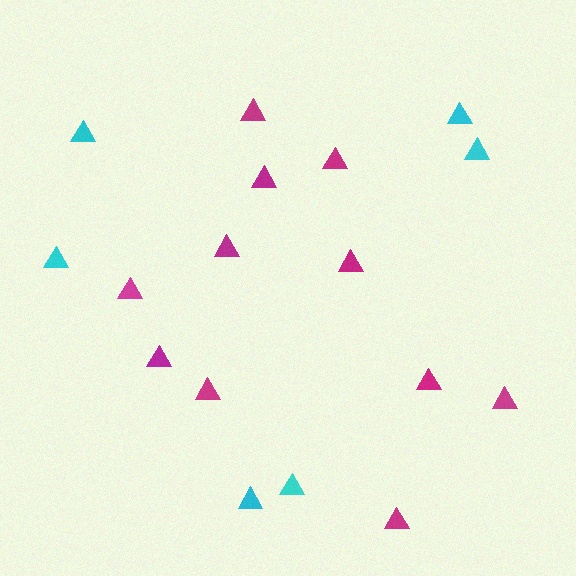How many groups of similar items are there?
There are 2 groups: one group of magenta triangles (11) and one group of cyan triangles (6).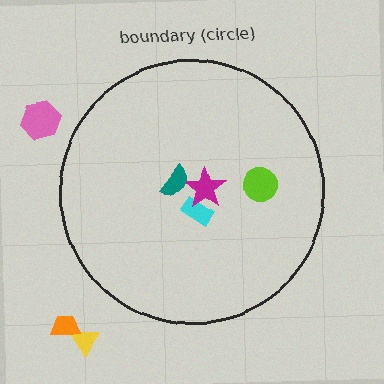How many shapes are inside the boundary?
4 inside, 3 outside.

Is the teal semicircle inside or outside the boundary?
Inside.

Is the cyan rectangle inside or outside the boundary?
Inside.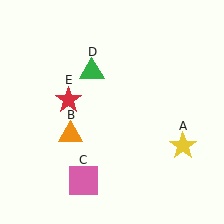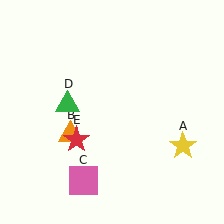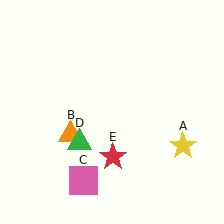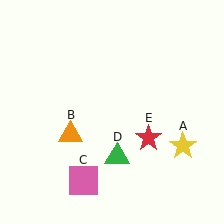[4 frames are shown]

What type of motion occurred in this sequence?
The green triangle (object D), red star (object E) rotated counterclockwise around the center of the scene.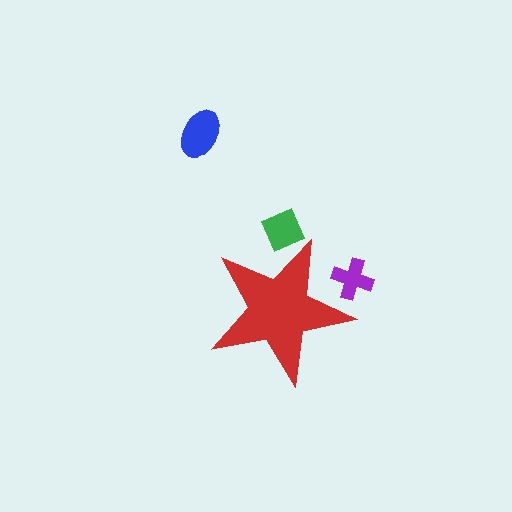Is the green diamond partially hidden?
Yes, the green diamond is partially hidden behind the red star.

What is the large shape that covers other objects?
A red star.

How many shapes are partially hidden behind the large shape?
2 shapes are partially hidden.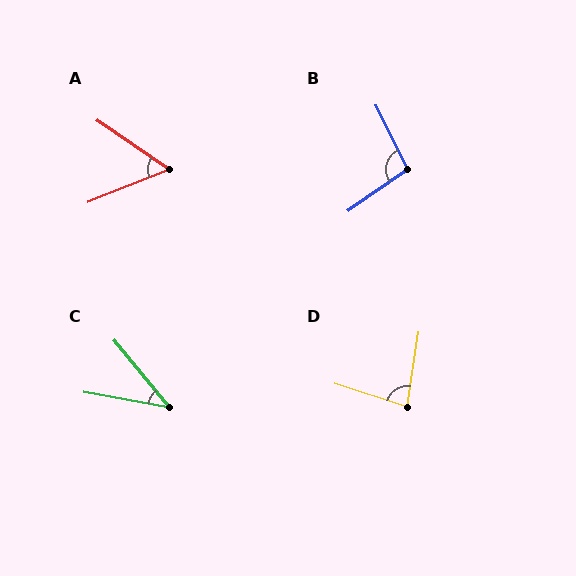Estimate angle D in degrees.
Approximately 81 degrees.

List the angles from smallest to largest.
C (40°), A (56°), D (81°), B (99°).